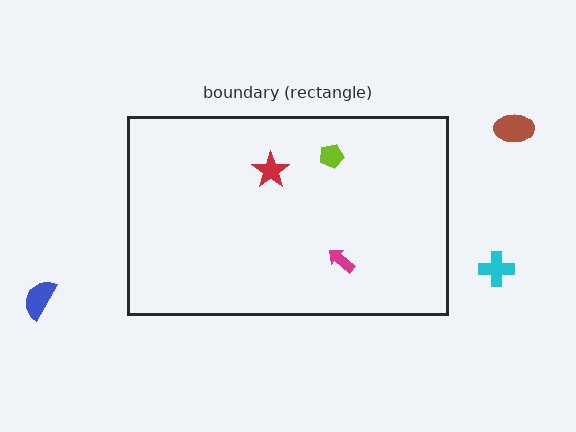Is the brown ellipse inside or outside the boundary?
Outside.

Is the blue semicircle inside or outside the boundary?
Outside.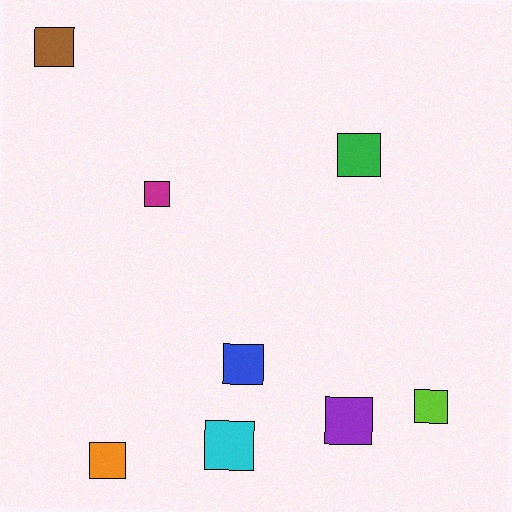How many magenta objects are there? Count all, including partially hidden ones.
There is 1 magenta object.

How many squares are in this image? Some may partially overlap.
There are 8 squares.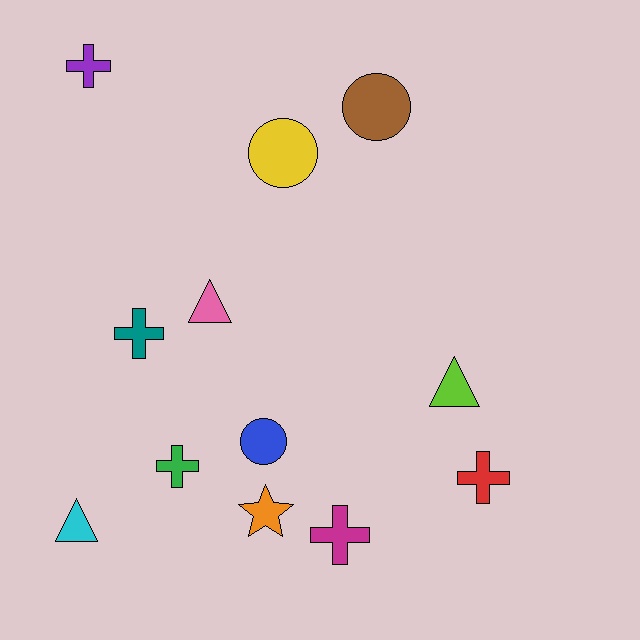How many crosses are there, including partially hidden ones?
There are 5 crosses.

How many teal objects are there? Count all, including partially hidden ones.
There is 1 teal object.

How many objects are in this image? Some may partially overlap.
There are 12 objects.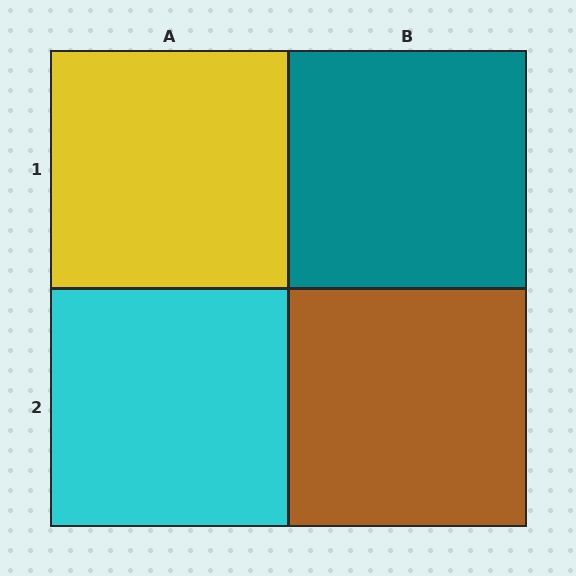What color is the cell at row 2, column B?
Brown.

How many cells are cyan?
1 cell is cyan.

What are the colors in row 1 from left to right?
Yellow, teal.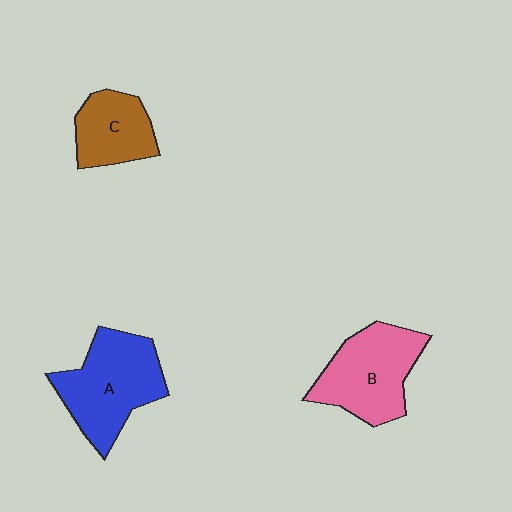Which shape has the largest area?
Shape A (blue).